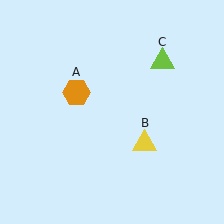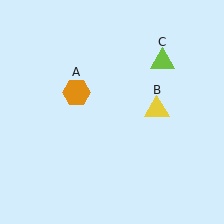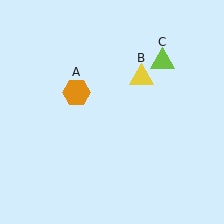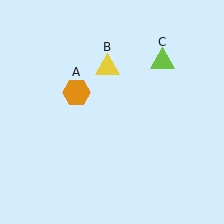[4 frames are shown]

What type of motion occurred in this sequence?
The yellow triangle (object B) rotated counterclockwise around the center of the scene.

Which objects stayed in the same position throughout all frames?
Orange hexagon (object A) and lime triangle (object C) remained stationary.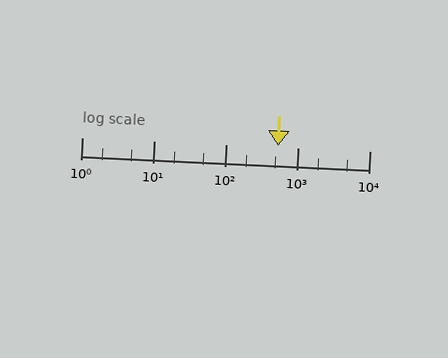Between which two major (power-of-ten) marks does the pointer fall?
The pointer is between 100 and 1000.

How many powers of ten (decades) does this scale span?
The scale spans 4 decades, from 1 to 10000.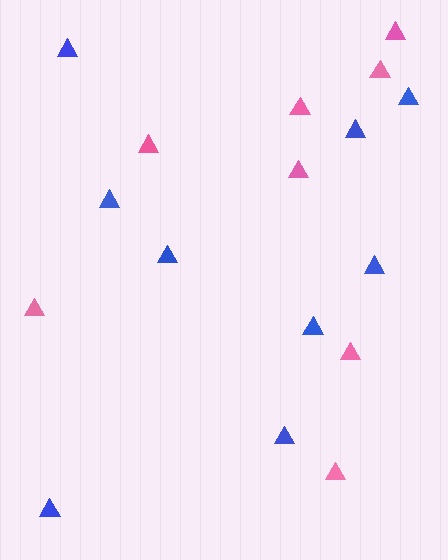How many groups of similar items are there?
There are 2 groups: one group of pink triangles (8) and one group of blue triangles (9).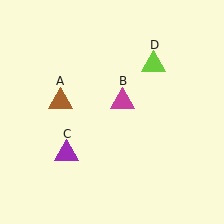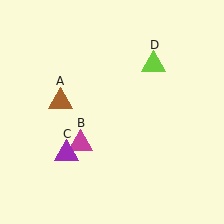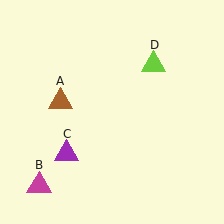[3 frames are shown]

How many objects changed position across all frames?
1 object changed position: magenta triangle (object B).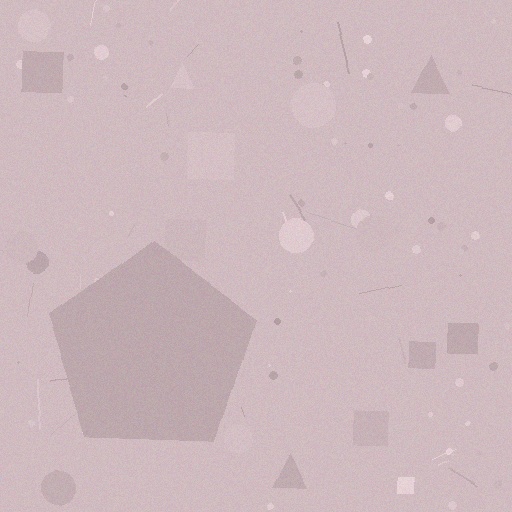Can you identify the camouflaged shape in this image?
The camouflaged shape is a pentagon.